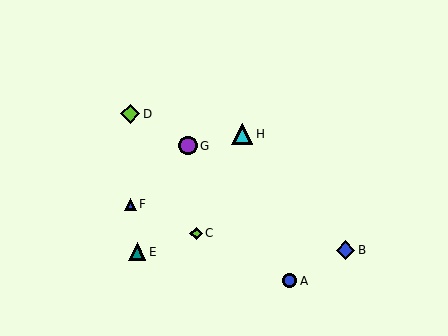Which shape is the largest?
The cyan triangle (labeled H) is the largest.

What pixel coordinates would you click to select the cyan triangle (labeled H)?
Click at (242, 134) to select the cyan triangle H.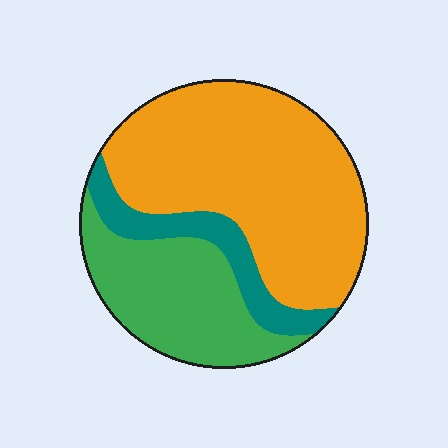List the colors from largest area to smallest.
From largest to smallest: orange, green, teal.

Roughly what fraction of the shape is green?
Green takes up about one quarter (1/4) of the shape.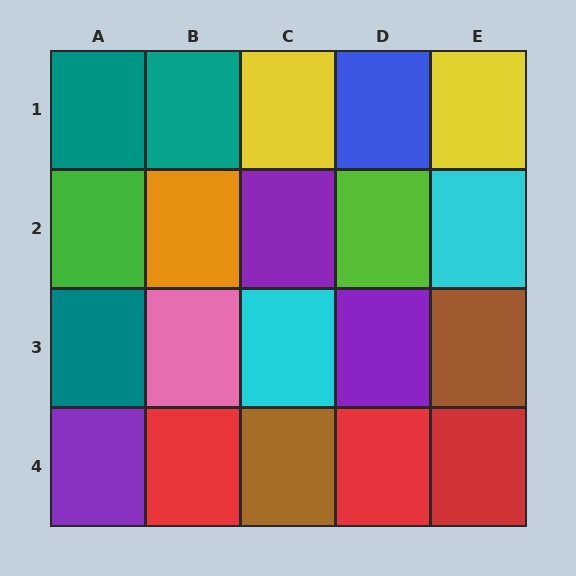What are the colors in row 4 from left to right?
Purple, red, brown, red, red.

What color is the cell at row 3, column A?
Teal.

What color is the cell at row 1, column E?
Yellow.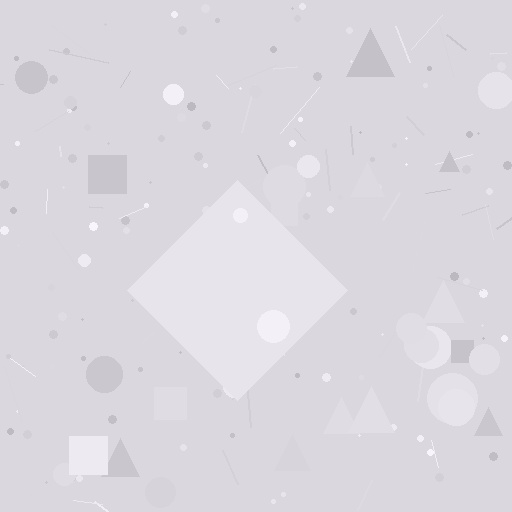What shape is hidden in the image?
A diamond is hidden in the image.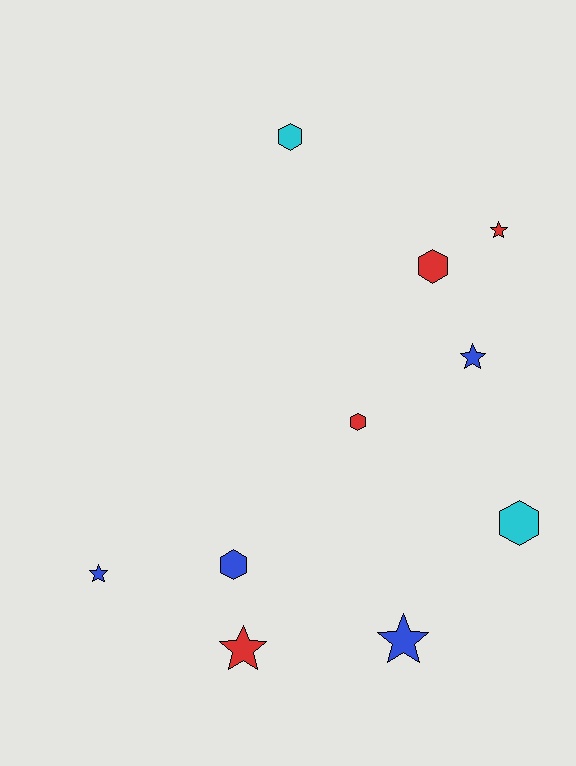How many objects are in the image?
There are 10 objects.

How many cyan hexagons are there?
There are 2 cyan hexagons.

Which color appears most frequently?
Blue, with 4 objects.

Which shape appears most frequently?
Star, with 5 objects.